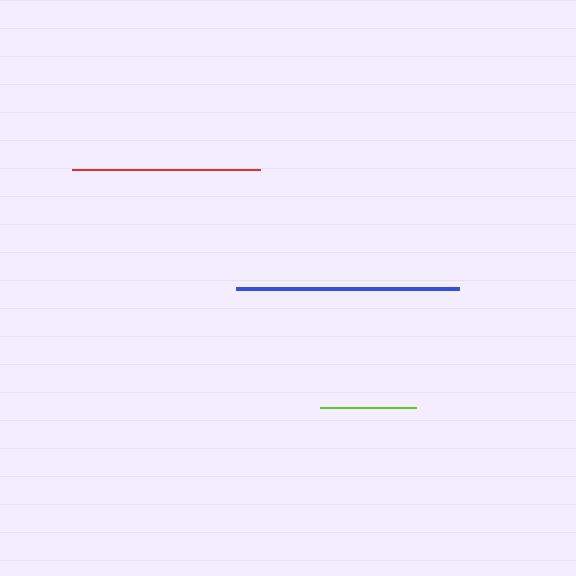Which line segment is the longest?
The blue line is the longest at approximately 223 pixels.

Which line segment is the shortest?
The lime line is the shortest at approximately 96 pixels.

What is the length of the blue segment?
The blue segment is approximately 223 pixels long.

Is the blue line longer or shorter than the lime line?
The blue line is longer than the lime line.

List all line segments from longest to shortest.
From longest to shortest: blue, red, lime.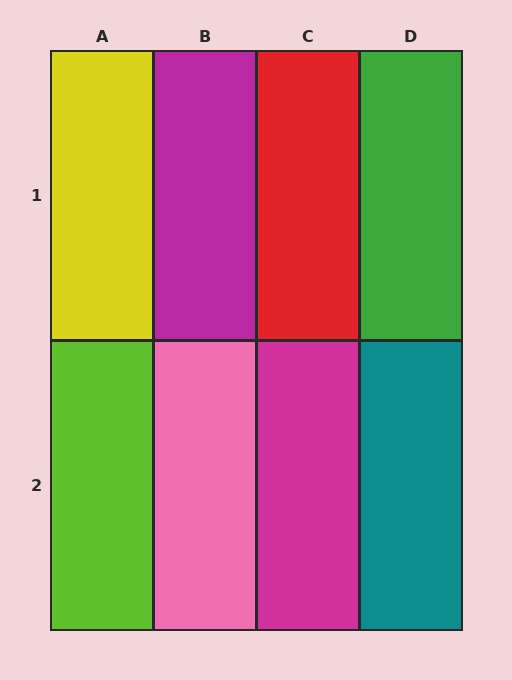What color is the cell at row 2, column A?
Lime.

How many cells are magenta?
2 cells are magenta.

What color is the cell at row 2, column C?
Magenta.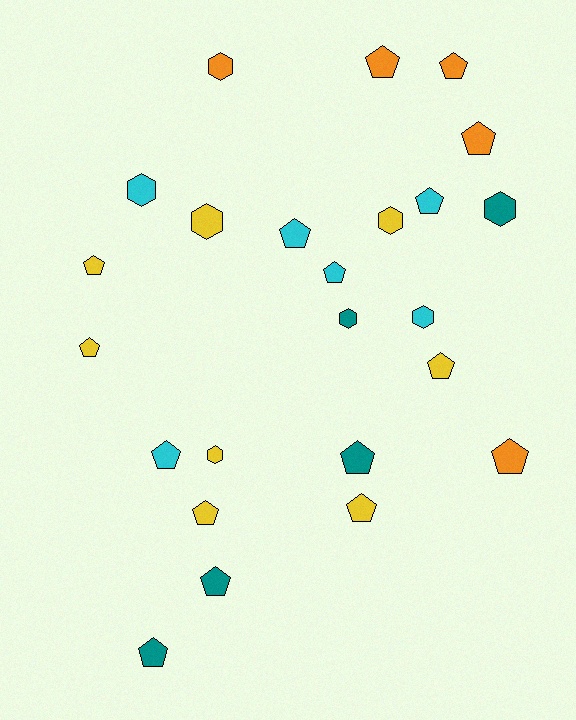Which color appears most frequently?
Yellow, with 8 objects.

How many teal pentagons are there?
There are 3 teal pentagons.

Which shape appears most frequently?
Pentagon, with 16 objects.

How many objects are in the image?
There are 24 objects.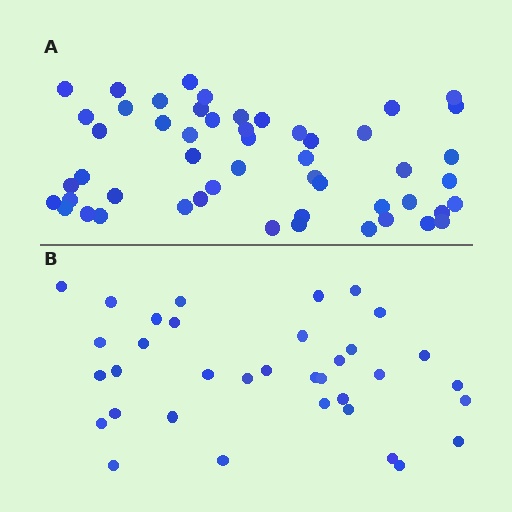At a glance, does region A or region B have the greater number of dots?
Region A (the top region) has more dots.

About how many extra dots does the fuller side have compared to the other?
Region A has approximately 15 more dots than region B.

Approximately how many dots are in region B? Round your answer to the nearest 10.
About 40 dots. (The exact count is 35, which rounds to 40.)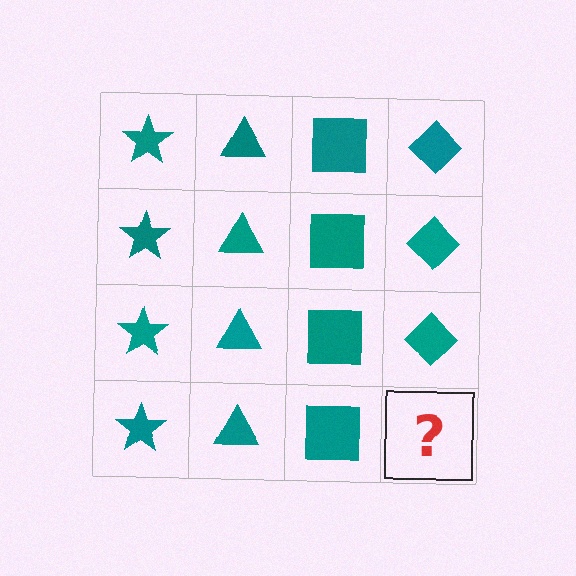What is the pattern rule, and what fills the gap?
The rule is that each column has a consistent shape. The gap should be filled with a teal diamond.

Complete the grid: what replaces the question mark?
The question mark should be replaced with a teal diamond.